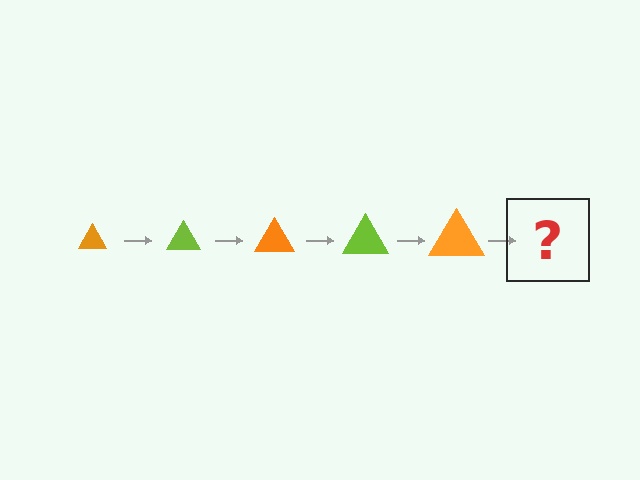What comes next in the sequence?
The next element should be a lime triangle, larger than the previous one.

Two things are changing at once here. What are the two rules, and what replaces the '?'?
The two rules are that the triangle grows larger each step and the color cycles through orange and lime. The '?' should be a lime triangle, larger than the previous one.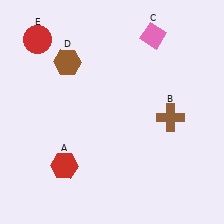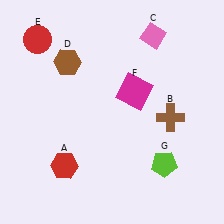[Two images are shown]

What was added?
A magenta square (F), a lime pentagon (G) were added in Image 2.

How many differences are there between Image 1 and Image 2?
There are 2 differences between the two images.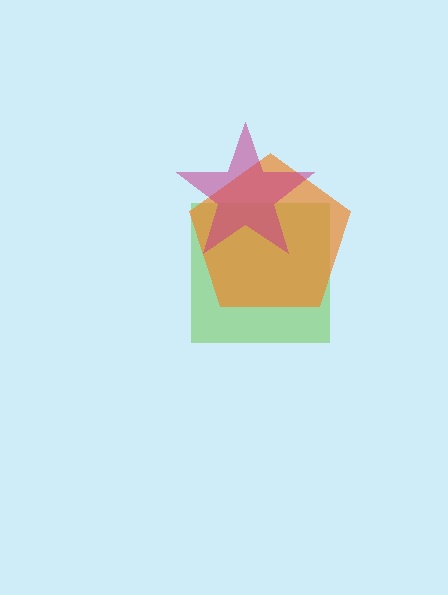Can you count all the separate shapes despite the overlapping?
Yes, there are 3 separate shapes.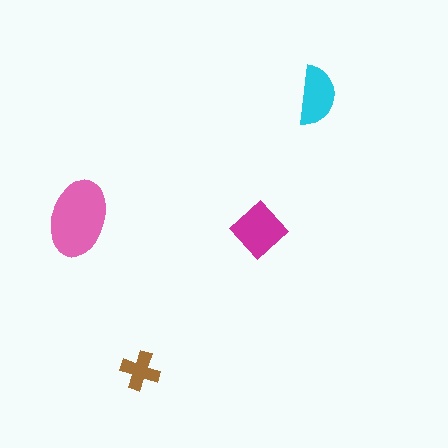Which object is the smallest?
The brown cross.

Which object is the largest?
The pink ellipse.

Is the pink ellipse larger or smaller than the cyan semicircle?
Larger.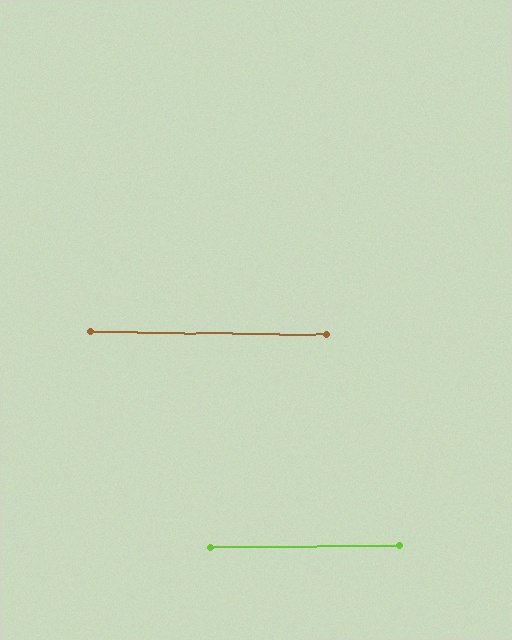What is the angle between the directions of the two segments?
Approximately 1 degree.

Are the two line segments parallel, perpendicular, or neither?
Parallel — their directions differ by only 1.3°.